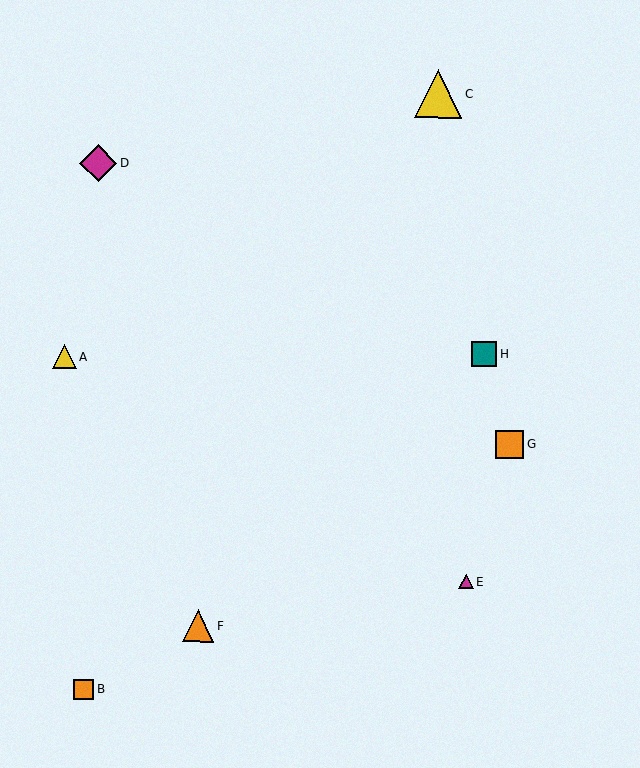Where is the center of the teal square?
The center of the teal square is at (484, 353).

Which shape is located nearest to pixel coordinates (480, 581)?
The magenta triangle (labeled E) at (466, 581) is nearest to that location.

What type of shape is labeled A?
Shape A is a yellow triangle.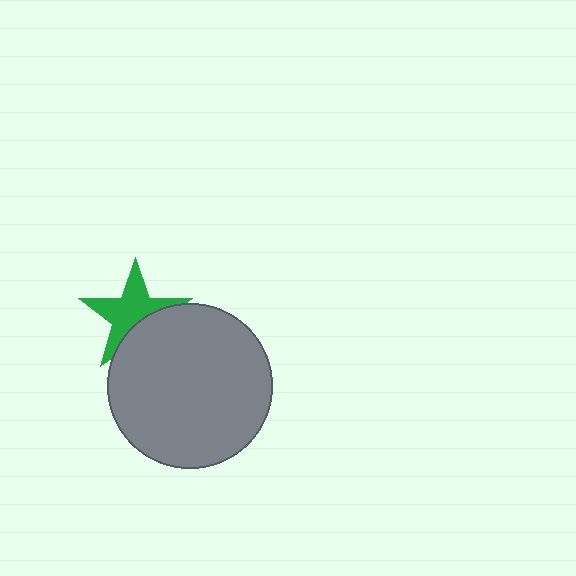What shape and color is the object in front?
The object in front is a gray circle.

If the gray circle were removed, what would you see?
You would see the complete green star.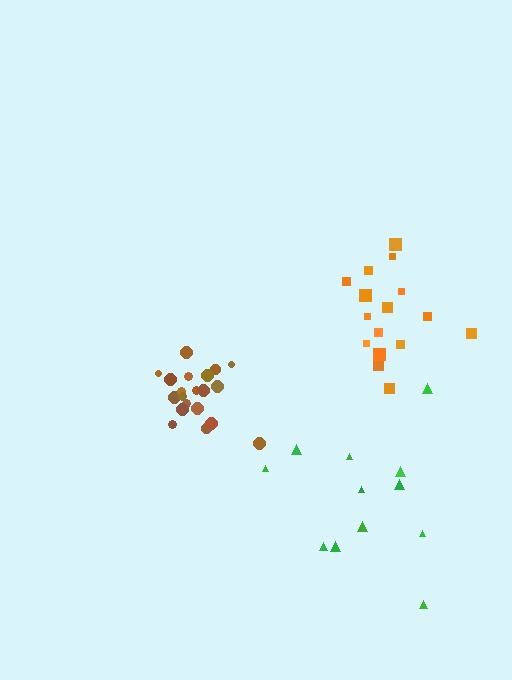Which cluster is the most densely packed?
Brown.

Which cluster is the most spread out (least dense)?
Green.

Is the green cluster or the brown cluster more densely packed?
Brown.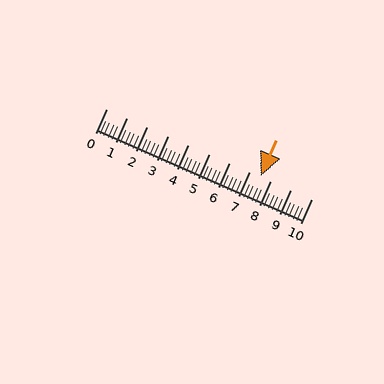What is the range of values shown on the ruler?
The ruler shows values from 0 to 10.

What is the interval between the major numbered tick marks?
The major tick marks are spaced 1 units apart.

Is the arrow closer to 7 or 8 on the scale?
The arrow is closer to 8.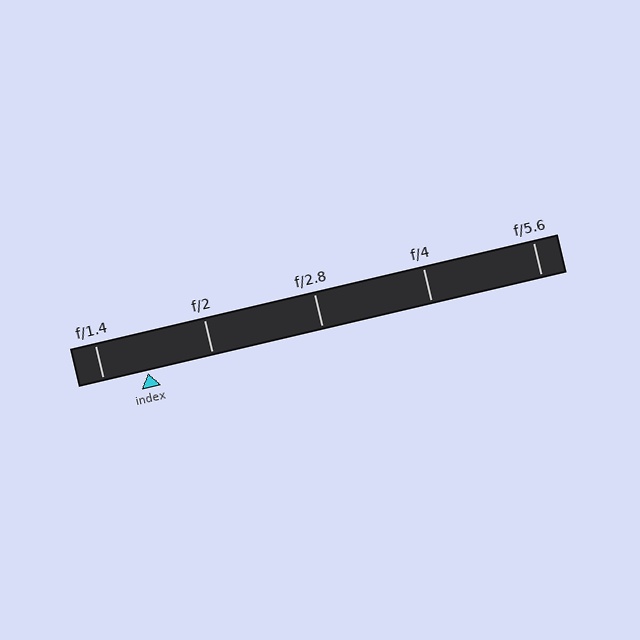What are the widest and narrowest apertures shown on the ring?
The widest aperture shown is f/1.4 and the narrowest is f/5.6.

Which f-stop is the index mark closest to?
The index mark is closest to f/1.4.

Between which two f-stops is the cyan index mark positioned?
The index mark is between f/1.4 and f/2.